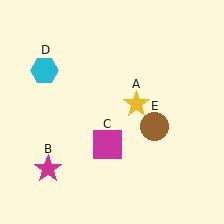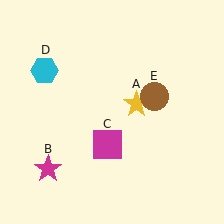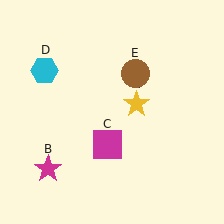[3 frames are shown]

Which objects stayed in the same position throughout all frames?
Yellow star (object A) and magenta star (object B) and magenta square (object C) and cyan hexagon (object D) remained stationary.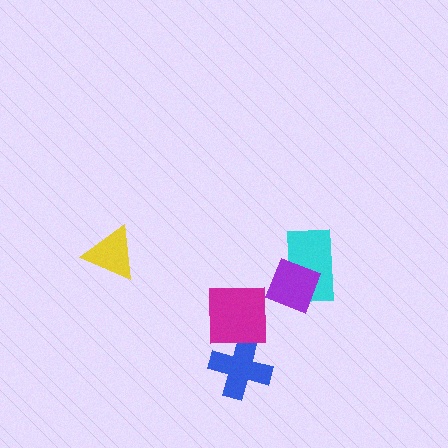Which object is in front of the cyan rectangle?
The purple diamond is in front of the cyan rectangle.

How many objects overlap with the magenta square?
1 object overlaps with the magenta square.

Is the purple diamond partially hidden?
No, no other shape covers it.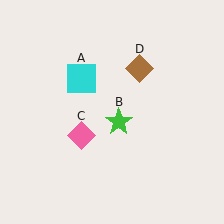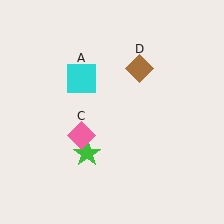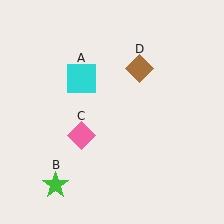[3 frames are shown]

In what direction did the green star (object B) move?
The green star (object B) moved down and to the left.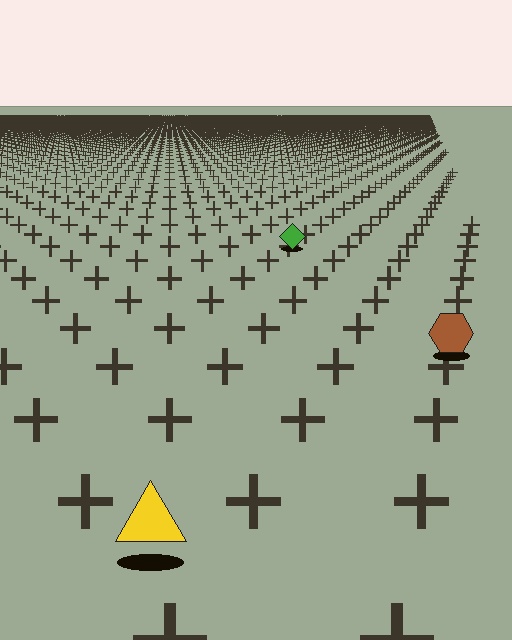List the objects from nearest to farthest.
From nearest to farthest: the yellow triangle, the brown hexagon, the green diamond.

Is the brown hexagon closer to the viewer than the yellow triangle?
No. The yellow triangle is closer — you can tell from the texture gradient: the ground texture is coarser near it.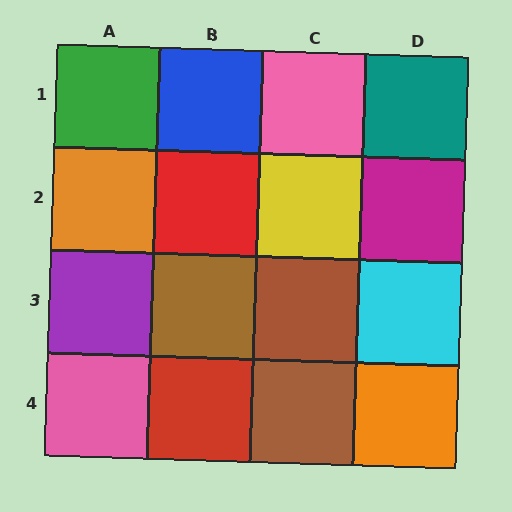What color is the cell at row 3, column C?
Brown.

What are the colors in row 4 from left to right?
Pink, red, brown, orange.